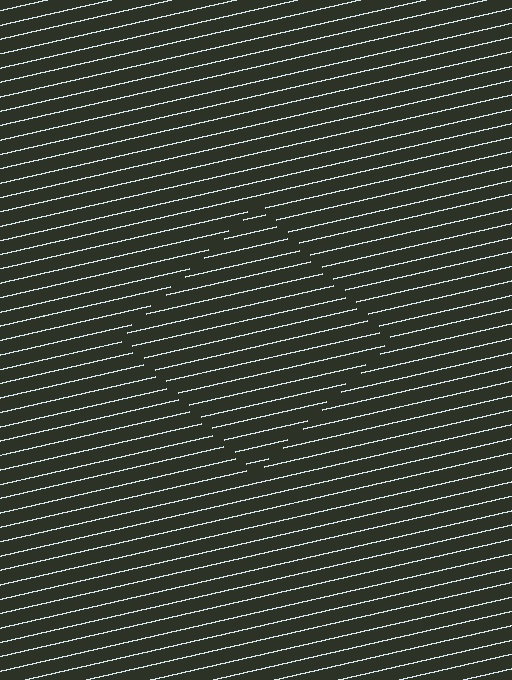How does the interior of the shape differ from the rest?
The interior of the shape contains the same grating, shifted by half a period — the contour is defined by the phase discontinuity where line-ends from the inner and outer gratings abut.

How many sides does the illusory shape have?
4 sides — the line-ends trace a square.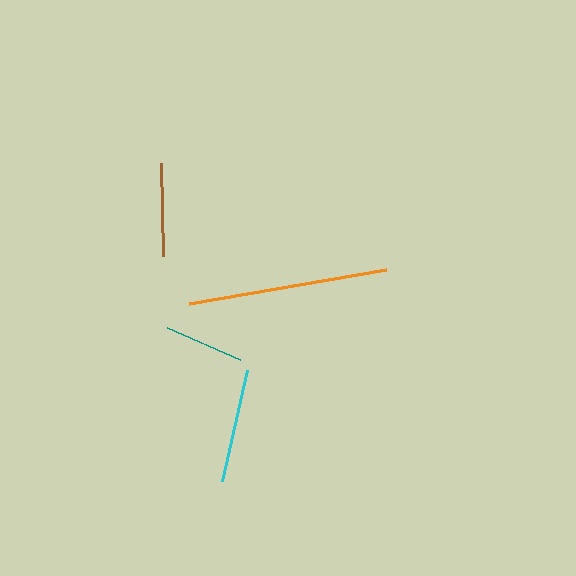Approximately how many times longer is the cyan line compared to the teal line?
The cyan line is approximately 1.4 times the length of the teal line.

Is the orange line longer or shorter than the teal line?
The orange line is longer than the teal line.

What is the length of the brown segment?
The brown segment is approximately 93 pixels long.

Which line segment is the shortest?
The teal line is the shortest at approximately 80 pixels.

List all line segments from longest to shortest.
From longest to shortest: orange, cyan, brown, teal.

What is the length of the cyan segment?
The cyan segment is approximately 114 pixels long.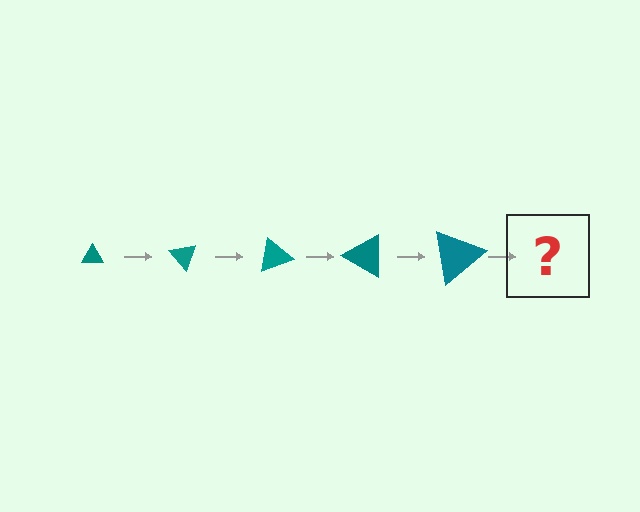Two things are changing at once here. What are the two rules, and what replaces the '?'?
The two rules are that the triangle grows larger each step and it rotates 50 degrees each step. The '?' should be a triangle, larger than the previous one and rotated 250 degrees from the start.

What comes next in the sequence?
The next element should be a triangle, larger than the previous one and rotated 250 degrees from the start.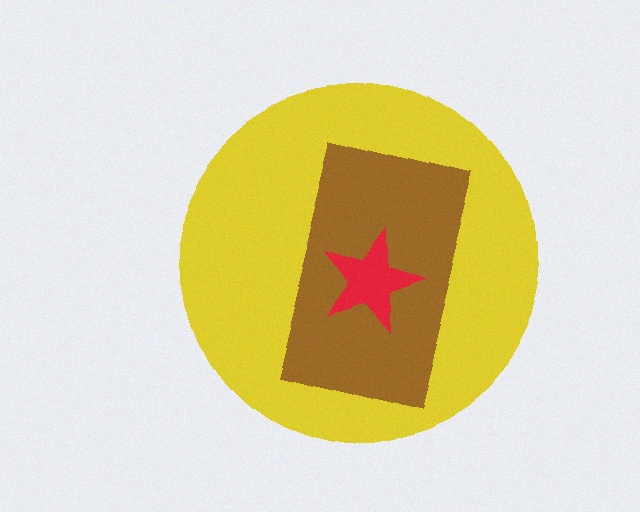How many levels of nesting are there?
3.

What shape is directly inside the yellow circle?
The brown rectangle.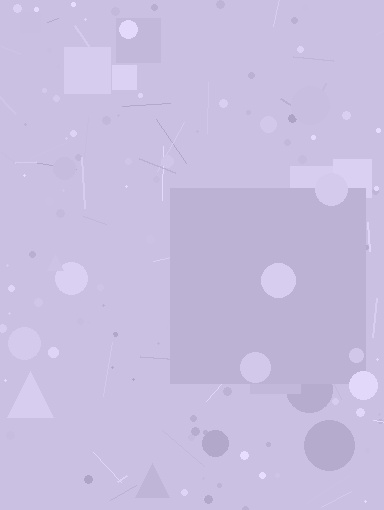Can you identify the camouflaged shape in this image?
The camouflaged shape is a square.